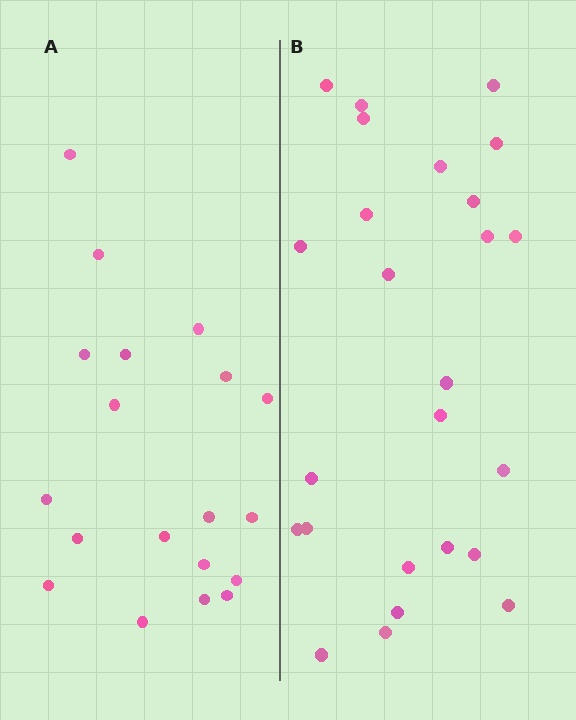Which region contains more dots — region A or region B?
Region B (the right region) has more dots.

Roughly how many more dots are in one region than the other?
Region B has about 6 more dots than region A.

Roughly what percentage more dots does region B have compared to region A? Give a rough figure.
About 30% more.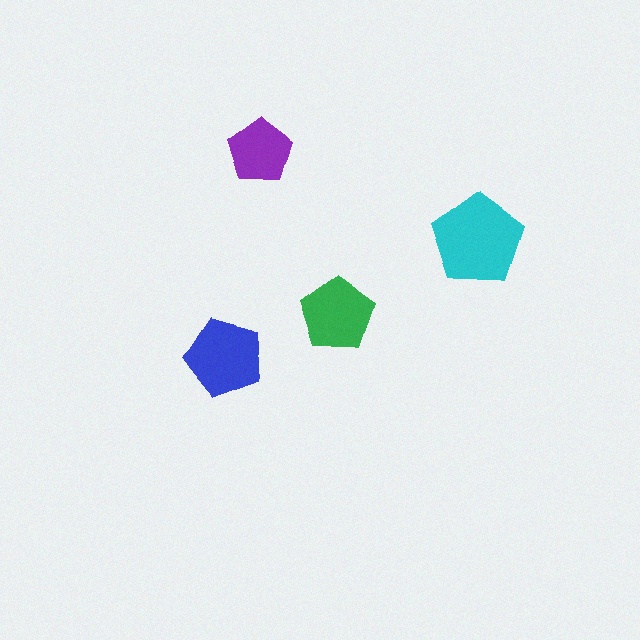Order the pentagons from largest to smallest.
the cyan one, the blue one, the green one, the purple one.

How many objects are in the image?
There are 4 objects in the image.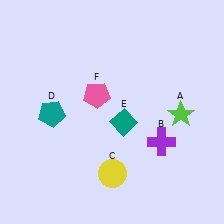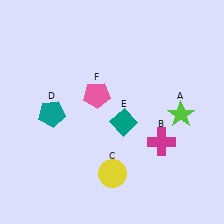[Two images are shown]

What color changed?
The cross (B) changed from purple in Image 1 to magenta in Image 2.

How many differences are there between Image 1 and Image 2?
There is 1 difference between the two images.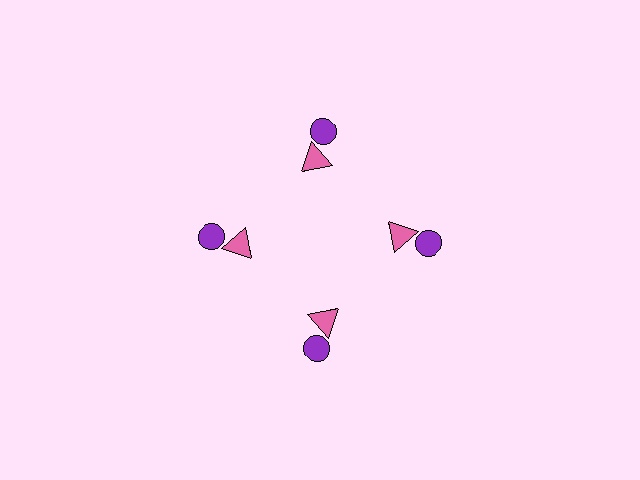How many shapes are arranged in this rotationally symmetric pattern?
There are 8 shapes, arranged in 4 groups of 2.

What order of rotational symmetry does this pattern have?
This pattern has 4-fold rotational symmetry.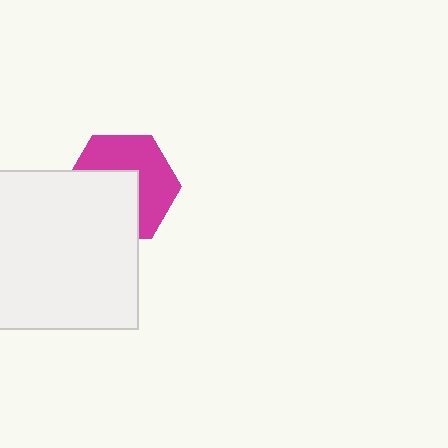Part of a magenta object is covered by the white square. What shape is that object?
It is a hexagon.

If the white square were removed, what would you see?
You would see the complete magenta hexagon.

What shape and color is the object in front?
The object in front is a white square.